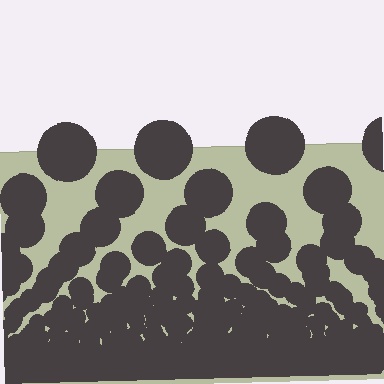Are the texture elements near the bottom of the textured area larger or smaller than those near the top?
Smaller. The gradient is inverted — elements near the bottom are smaller and denser.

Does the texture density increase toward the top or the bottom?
Density increases toward the bottom.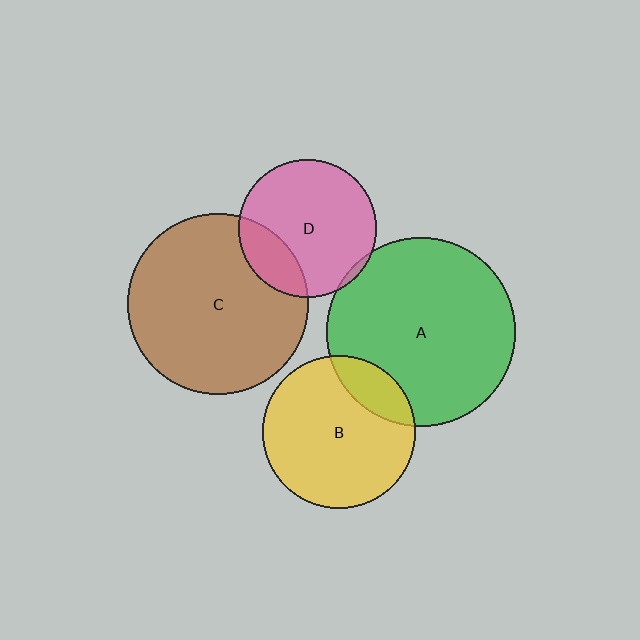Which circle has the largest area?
Circle A (green).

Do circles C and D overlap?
Yes.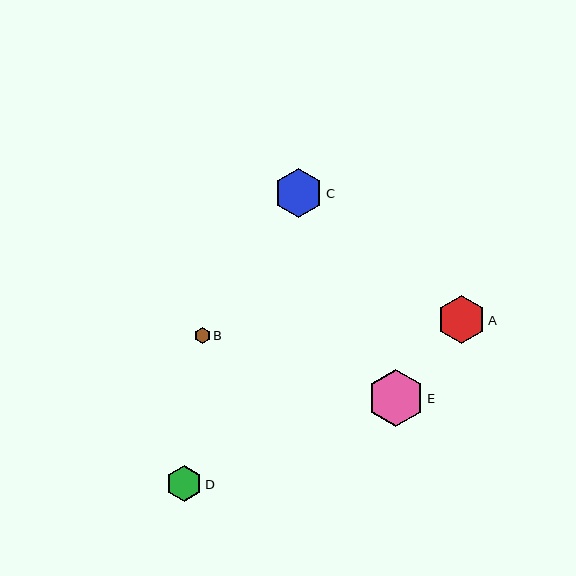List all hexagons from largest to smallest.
From largest to smallest: E, C, A, D, B.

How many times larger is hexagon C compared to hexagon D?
Hexagon C is approximately 1.4 times the size of hexagon D.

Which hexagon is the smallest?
Hexagon B is the smallest with a size of approximately 16 pixels.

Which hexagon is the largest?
Hexagon E is the largest with a size of approximately 56 pixels.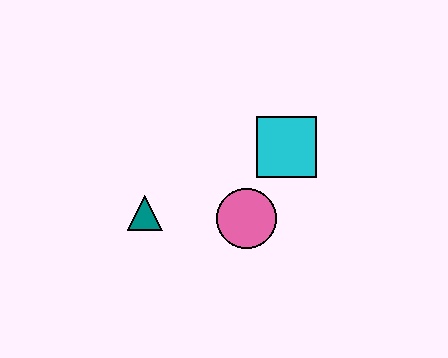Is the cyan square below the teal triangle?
No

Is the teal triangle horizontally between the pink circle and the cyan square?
No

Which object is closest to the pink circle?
The cyan square is closest to the pink circle.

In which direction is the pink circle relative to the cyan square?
The pink circle is below the cyan square.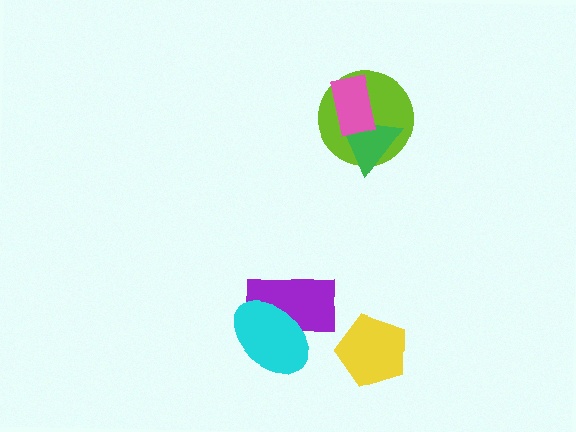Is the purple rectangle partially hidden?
Yes, it is partially covered by another shape.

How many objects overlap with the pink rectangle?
2 objects overlap with the pink rectangle.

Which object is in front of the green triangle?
The pink rectangle is in front of the green triangle.